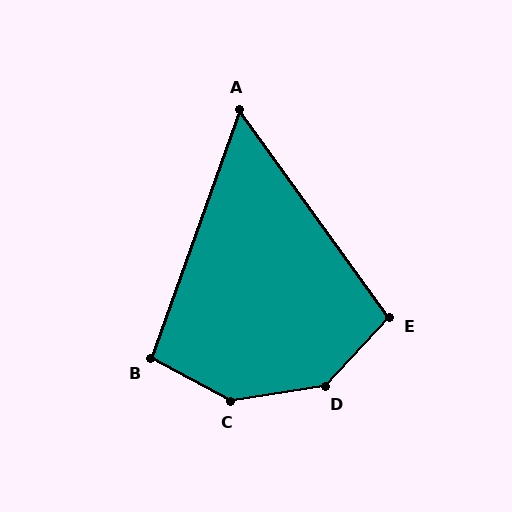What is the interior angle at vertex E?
Approximately 101 degrees (obtuse).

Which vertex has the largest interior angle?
C, at approximately 143 degrees.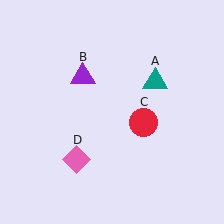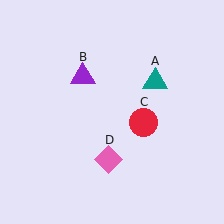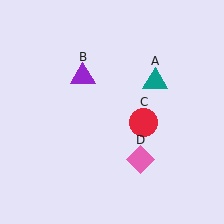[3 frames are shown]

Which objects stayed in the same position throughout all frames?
Teal triangle (object A) and purple triangle (object B) and red circle (object C) remained stationary.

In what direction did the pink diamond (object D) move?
The pink diamond (object D) moved right.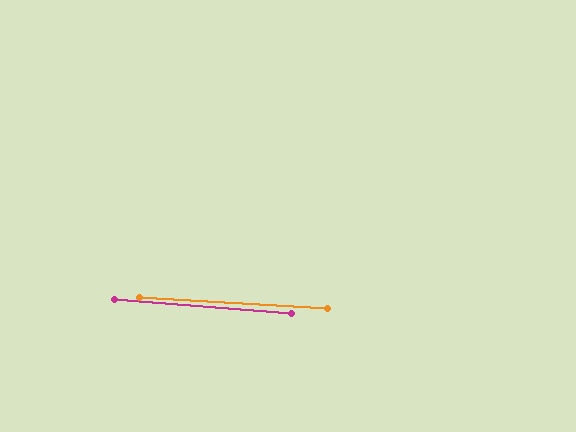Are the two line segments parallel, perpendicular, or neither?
Parallel — their directions differ by only 1.3°.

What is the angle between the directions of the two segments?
Approximately 1 degree.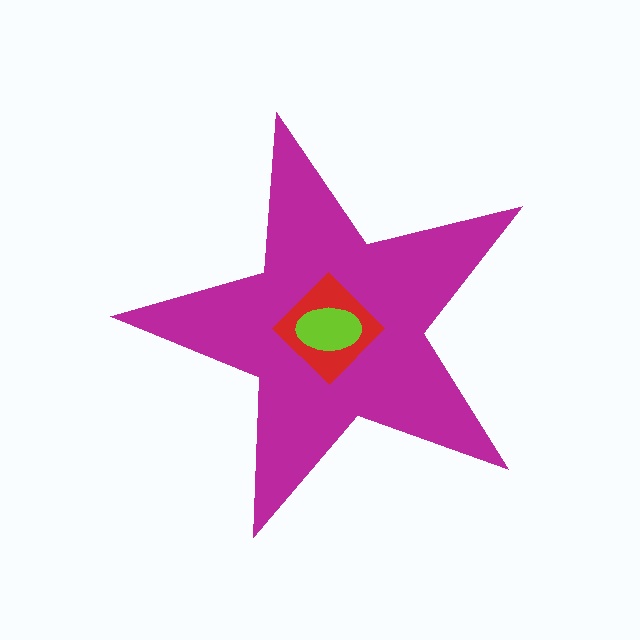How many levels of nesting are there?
3.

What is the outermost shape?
The magenta star.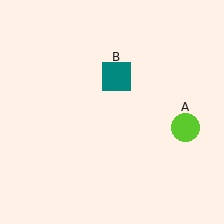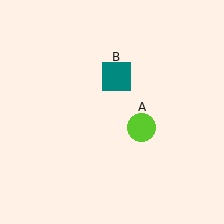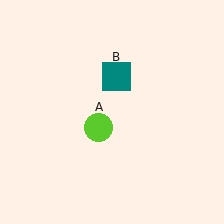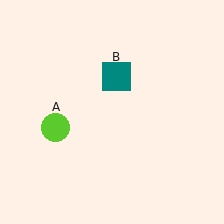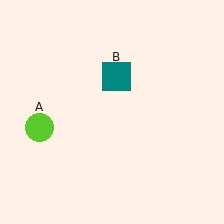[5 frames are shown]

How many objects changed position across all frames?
1 object changed position: lime circle (object A).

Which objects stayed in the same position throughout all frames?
Teal square (object B) remained stationary.